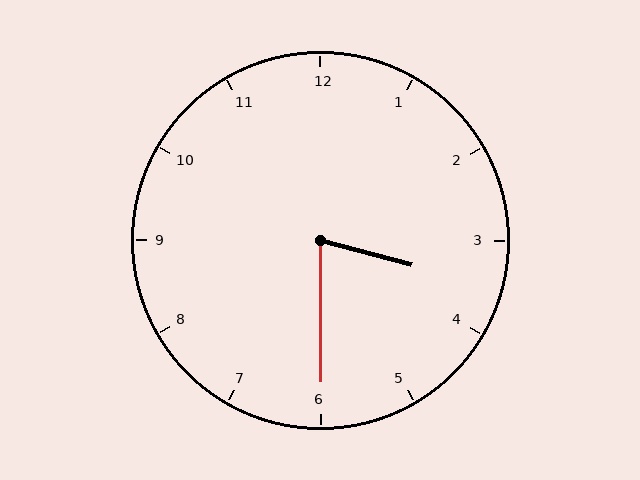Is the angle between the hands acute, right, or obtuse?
It is acute.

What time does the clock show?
3:30.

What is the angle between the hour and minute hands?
Approximately 75 degrees.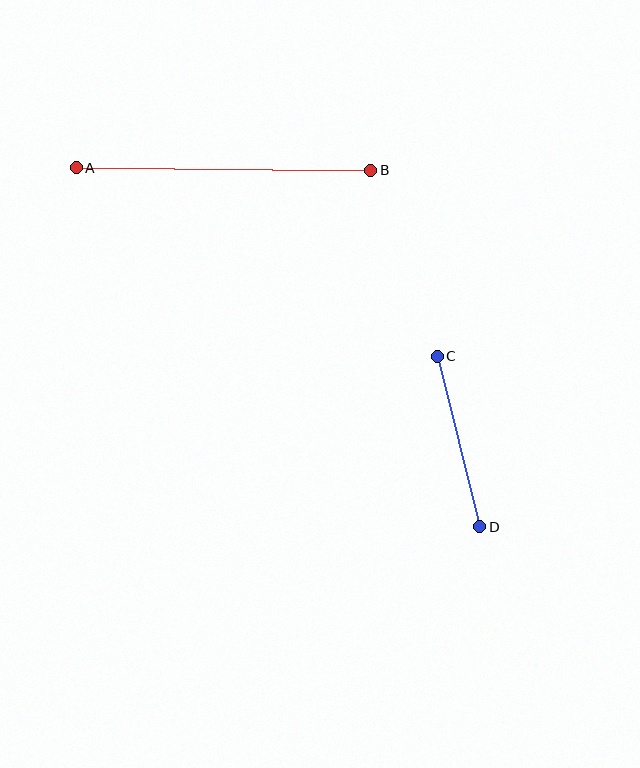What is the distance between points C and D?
The distance is approximately 176 pixels.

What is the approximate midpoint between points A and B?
The midpoint is at approximately (223, 169) pixels.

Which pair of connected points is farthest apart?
Points A and B are farthest apart.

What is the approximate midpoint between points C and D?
The midpoint is at approximately (459, 441) pixels.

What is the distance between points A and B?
The distance is approximately 295 pixels.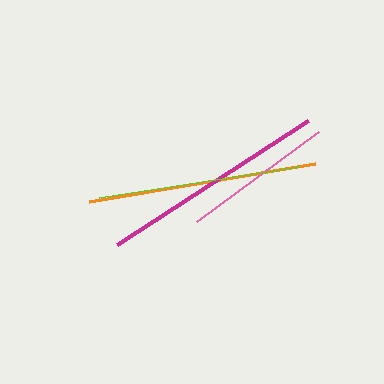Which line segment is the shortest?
The pink line is the shortest at approximately 152 pixels.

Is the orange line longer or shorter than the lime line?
The orange line is longer than the lime line.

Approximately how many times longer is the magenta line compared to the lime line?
The magenta line is approximately 1.1 times the length of the lime line.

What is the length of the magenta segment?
The magenta segment is approximately 228 pixels long.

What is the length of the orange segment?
The orange segment is approximately 230 pixels long.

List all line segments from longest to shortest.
From longest to shortest: orange, magenta, lime, pink.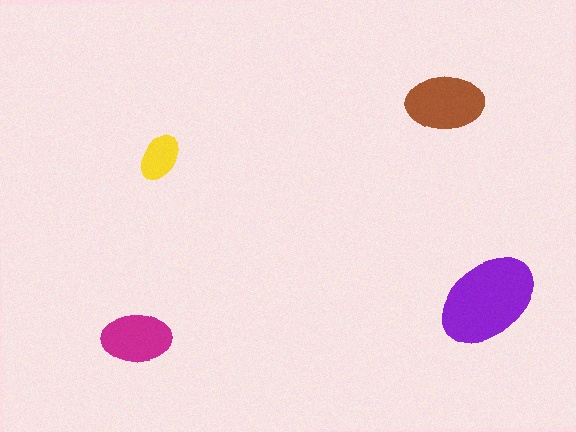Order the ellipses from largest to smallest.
the purple one, the brown one, the magenta one, the yellow one.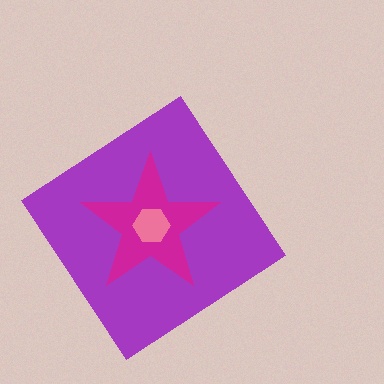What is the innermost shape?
The pink hexagon.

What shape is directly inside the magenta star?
The pink hexagon.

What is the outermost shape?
The purple diamond.